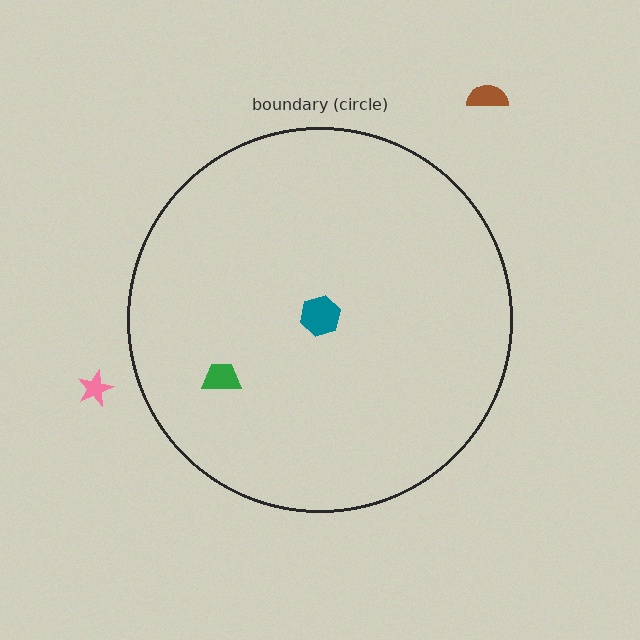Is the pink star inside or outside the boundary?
Outside.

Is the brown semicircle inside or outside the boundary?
Outside.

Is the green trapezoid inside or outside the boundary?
Inside.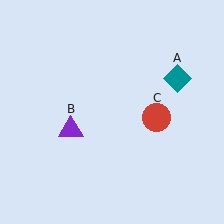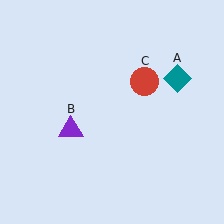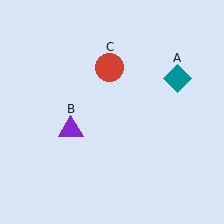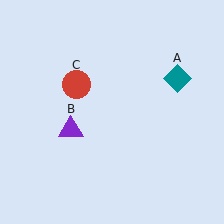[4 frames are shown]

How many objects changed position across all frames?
1 object changed position: red circle (object C).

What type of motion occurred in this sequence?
The red circle (object C) rotated counterclockwise around the center of the scene.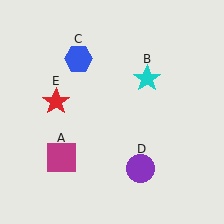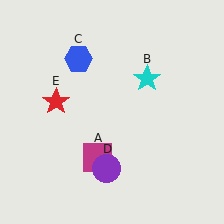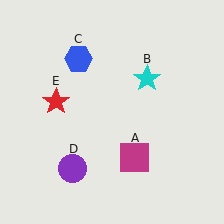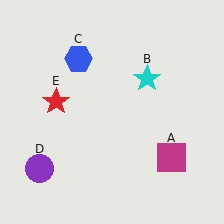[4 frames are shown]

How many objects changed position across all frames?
2 objects changed position: magenta square (object A), purple circle (object D).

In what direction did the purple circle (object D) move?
The purple circle (object D) moved left.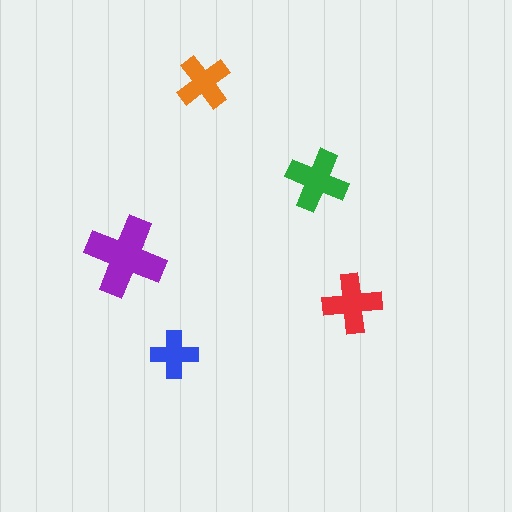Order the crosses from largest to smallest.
the purple one, the green one, the red one, the orange one, the blue one.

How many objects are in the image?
There are 5 objects in the image.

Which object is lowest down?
The blue cross is bottommost.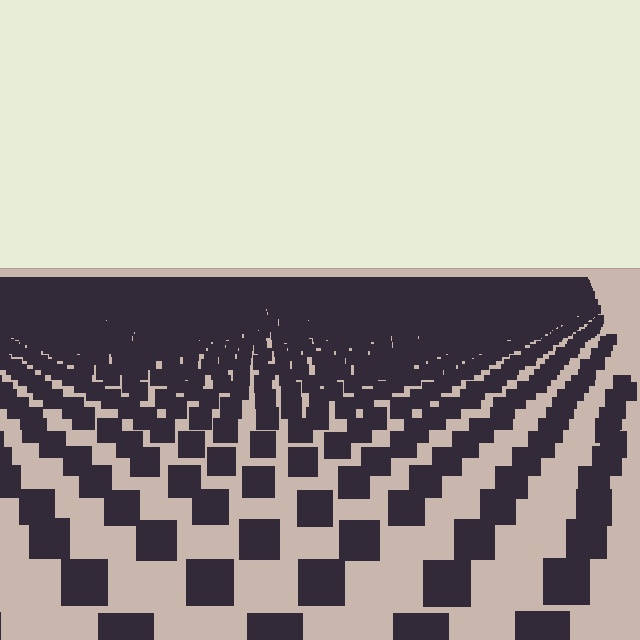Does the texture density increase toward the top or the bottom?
Density increases toward the top.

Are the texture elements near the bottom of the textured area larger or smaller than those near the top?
Larger. Near the bottom, elements are closer to the viewer and appear at a bigger on-screen size.